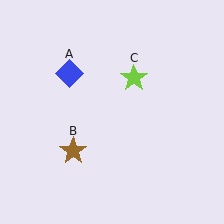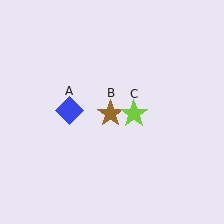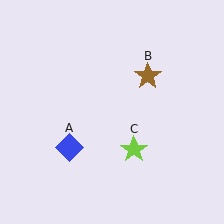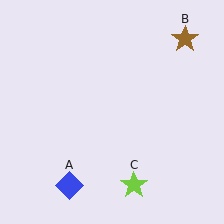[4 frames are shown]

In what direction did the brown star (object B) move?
The brown star (object B) moved up and to the right.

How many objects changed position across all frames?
3 objects changed position: blue diamond (object A), brown star (object B), lime star (object C).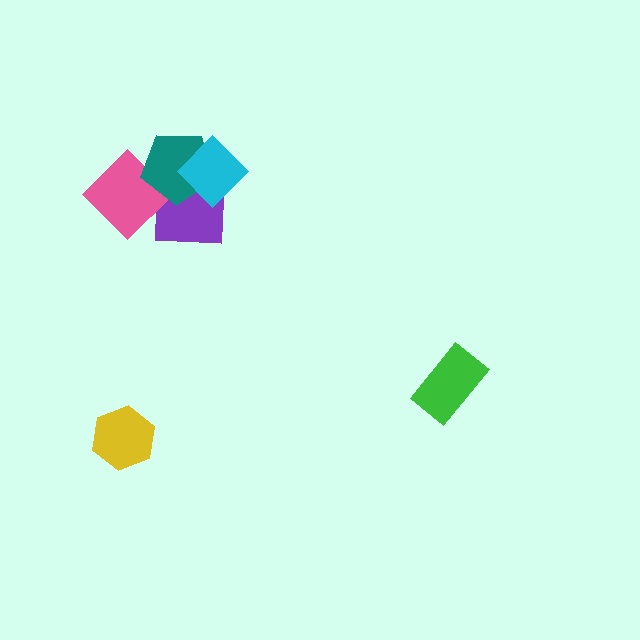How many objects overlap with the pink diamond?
2 objects overlap with the pink diamond.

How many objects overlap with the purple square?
3 objects overlap with the purple square.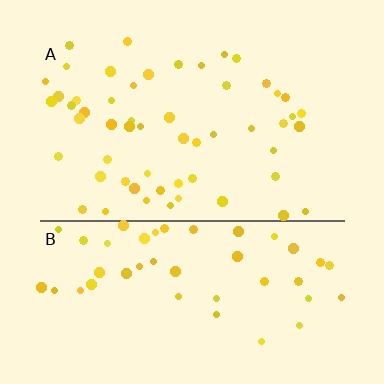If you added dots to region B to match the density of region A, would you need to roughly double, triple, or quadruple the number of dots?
Approximately double.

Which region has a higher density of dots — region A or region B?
A (the top).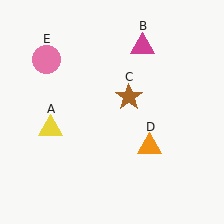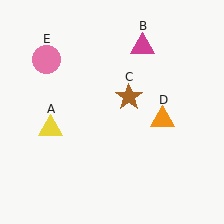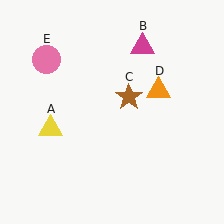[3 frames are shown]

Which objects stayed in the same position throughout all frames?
Yellow triangle (object A) and magenta triangle (object B) and brown star (object C) and pink circle (object E) remained stationary.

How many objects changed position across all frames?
1 object changed position: orange triangle (object D).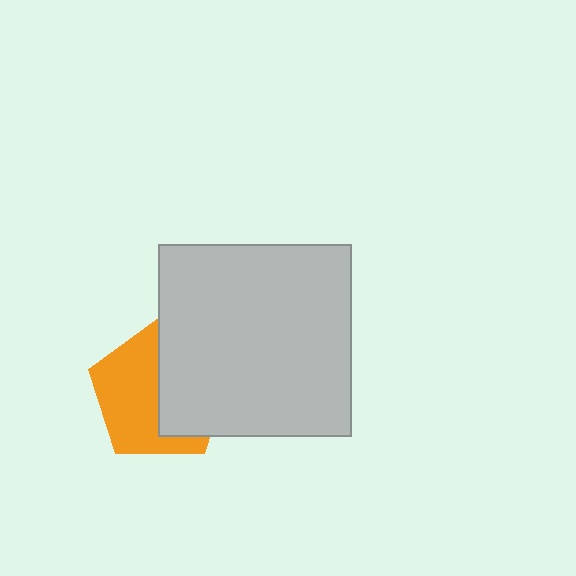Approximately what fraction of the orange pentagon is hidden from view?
Roughly 46% of the orange pentagon is hidden behind the light gray square.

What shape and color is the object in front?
The object in front is a light gray square.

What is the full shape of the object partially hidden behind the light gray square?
The partially hidden object is an orange pentagon.